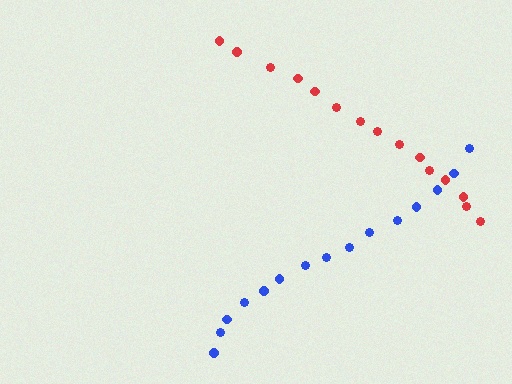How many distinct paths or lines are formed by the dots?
There are 2 distinct paths.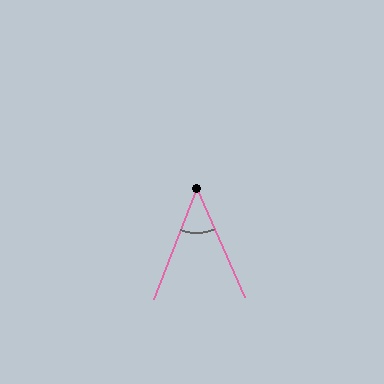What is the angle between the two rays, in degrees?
Approximately 45 degrees.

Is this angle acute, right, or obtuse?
It is acute.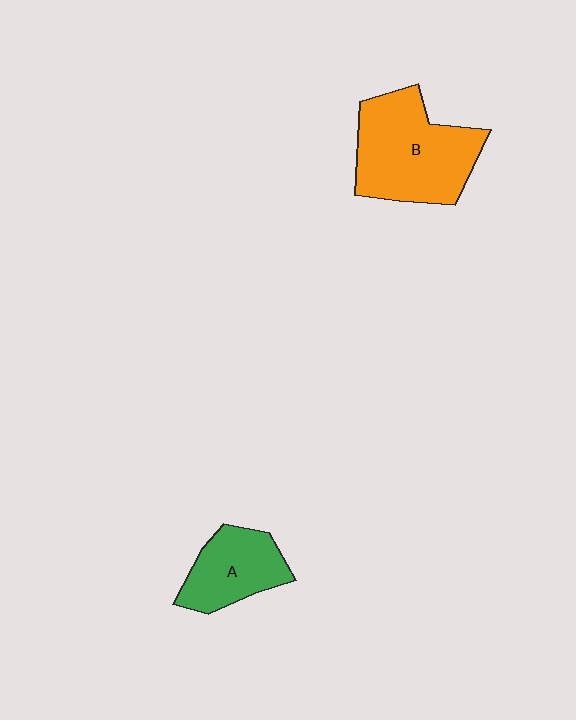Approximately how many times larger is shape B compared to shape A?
Approximately 1.7 times.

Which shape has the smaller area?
Shape A (green).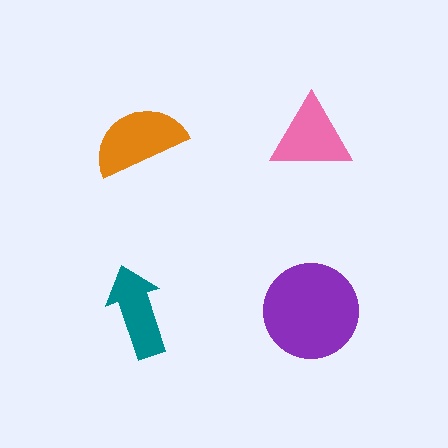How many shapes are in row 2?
2 shapes.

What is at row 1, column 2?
A pink triangle.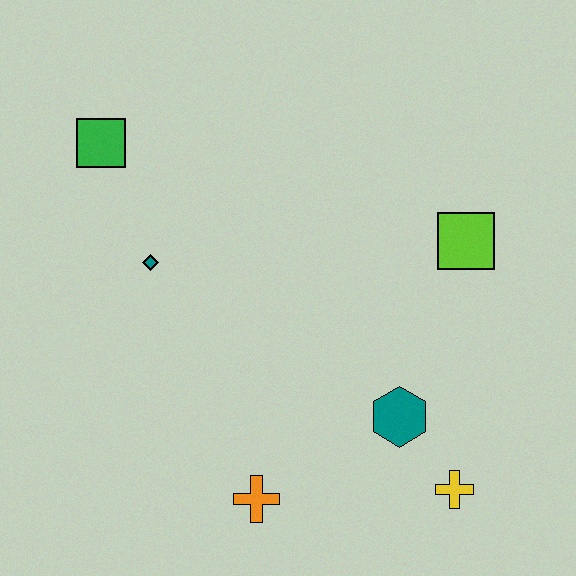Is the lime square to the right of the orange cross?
Yes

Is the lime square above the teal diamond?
Yes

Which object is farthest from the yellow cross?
The green square is farthest from the yellow cross.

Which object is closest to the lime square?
The teal hexagon is closest to the lime square.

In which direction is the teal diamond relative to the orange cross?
The teal diamond is above the orange cross.